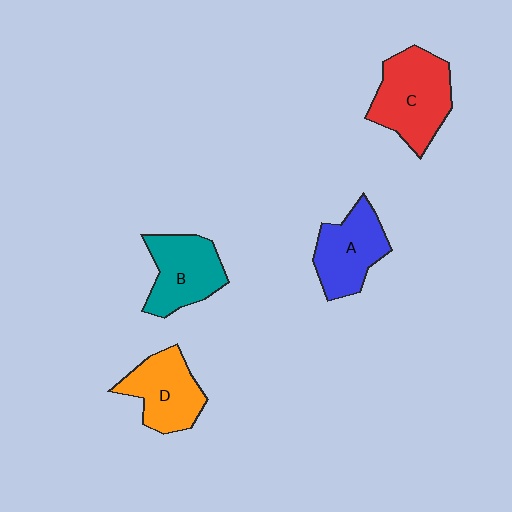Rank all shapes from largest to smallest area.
From largest to smallest: C (red), B (teal), A (blue), D (orange).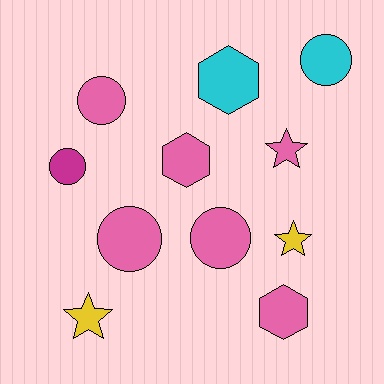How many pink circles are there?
There are 3 pink circles.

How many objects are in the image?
There are 11 objects.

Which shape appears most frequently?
Circle, with 5 objects.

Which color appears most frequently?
Pink, with 6 objects.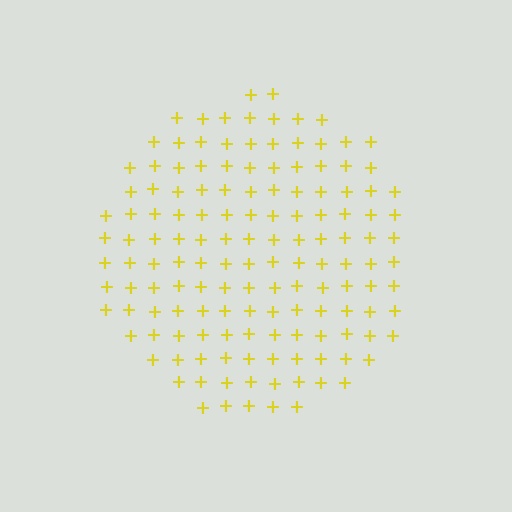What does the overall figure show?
The overall figure shows a circle.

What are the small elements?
The small elements are plus signs.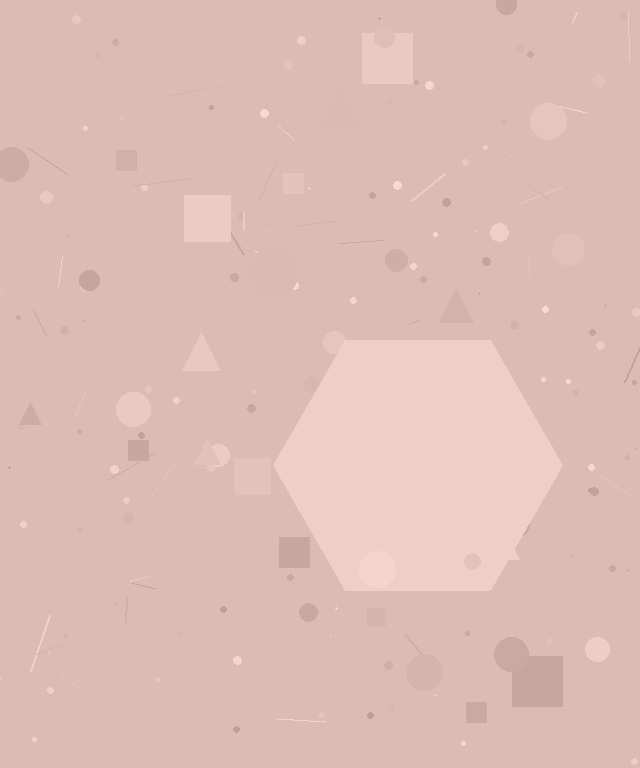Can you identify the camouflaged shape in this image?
The camouflaged shape is a hexagon.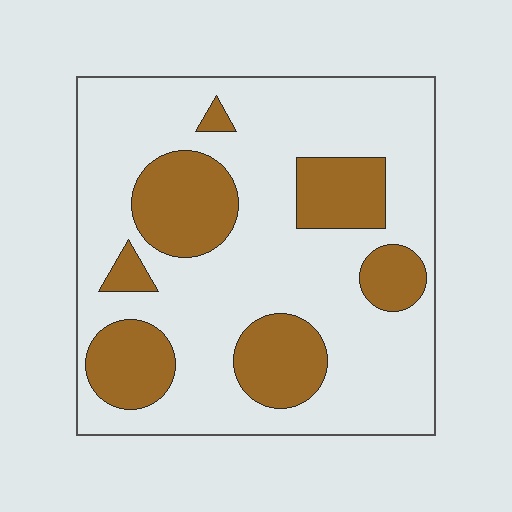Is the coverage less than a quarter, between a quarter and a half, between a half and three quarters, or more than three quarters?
Between a quarter and a half.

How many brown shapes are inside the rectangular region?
7.